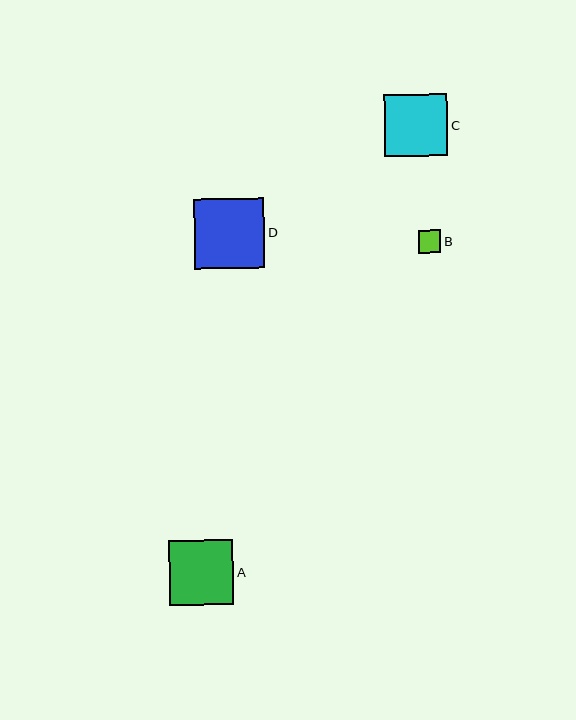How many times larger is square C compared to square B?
Square C is approximately 2.8 times the size of square B.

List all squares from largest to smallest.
From largest to smallest: D, A, C, B.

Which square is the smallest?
Square B is the smallest with a size of approximately 23 pixels.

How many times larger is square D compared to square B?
Square D is approximately 3.1 times the size of square B.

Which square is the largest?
Square D is the largest with a size of approximately 70 pixels.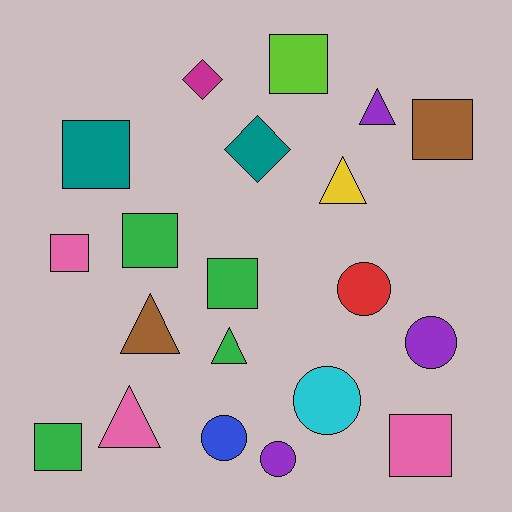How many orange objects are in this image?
There are no orange objects.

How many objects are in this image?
There are 20 objects.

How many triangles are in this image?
There are 5 triangles.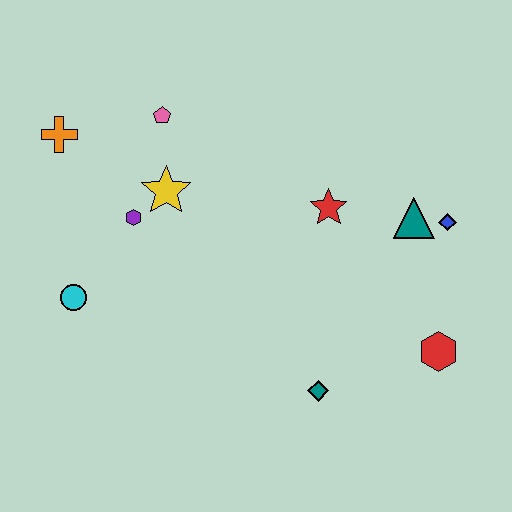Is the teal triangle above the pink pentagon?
No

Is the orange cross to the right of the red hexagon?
No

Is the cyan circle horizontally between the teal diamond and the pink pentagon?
No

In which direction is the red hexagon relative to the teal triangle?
The red hexagon is below the teal triangle.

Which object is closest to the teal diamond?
The red hexagon is closest to the teal diamond.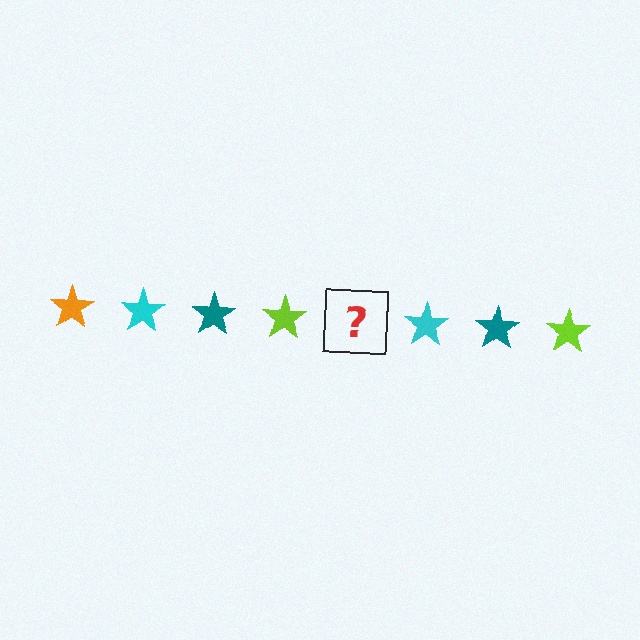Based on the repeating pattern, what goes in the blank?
The blank should be an orange star.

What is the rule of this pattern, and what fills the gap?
The rule is that the pattern cycles through orange, cyan, teal, lime stars. The gap should be filled with an orange star.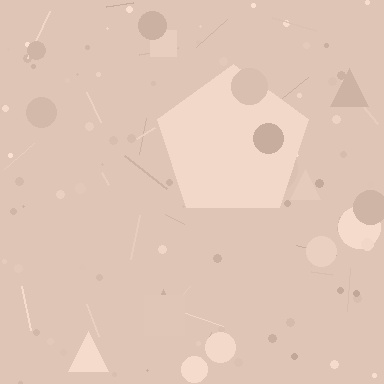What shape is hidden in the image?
A pentagon is hidden in the image.